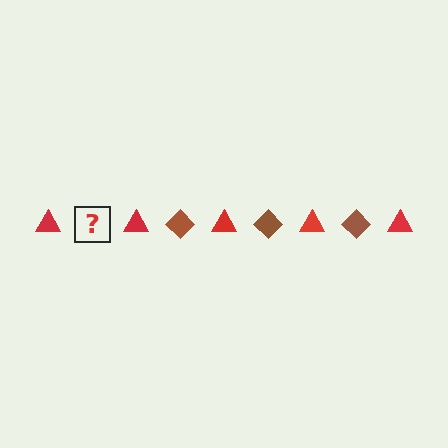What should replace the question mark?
The question mark should be replaced with a brown diamond.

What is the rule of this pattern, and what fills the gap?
The rule is that the pattern alternates between red triangle and brown diamond. The gap should be filled with a brown diamond.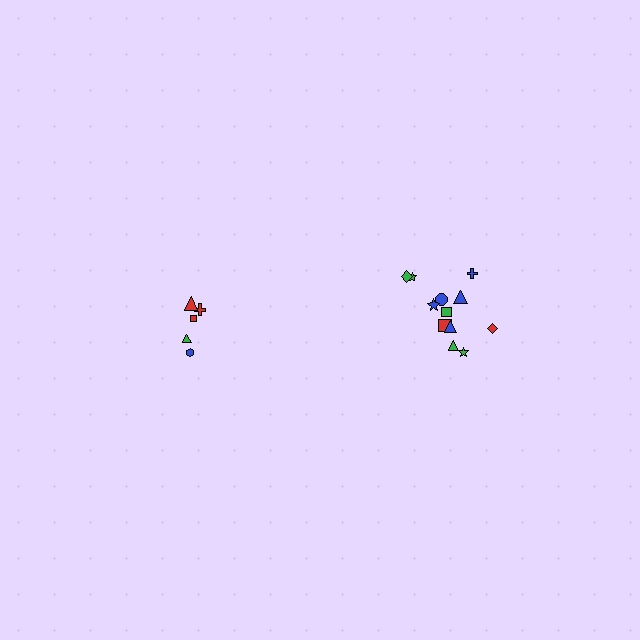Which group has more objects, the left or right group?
The right group.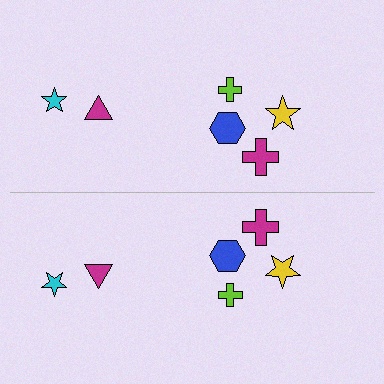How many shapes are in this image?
There are 12 shapes in this image.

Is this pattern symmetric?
Yes, this pattern has bilateral (reflection) symmetry.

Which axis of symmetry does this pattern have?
The pattern has a horizontal axis of symmetry running through the center of the image.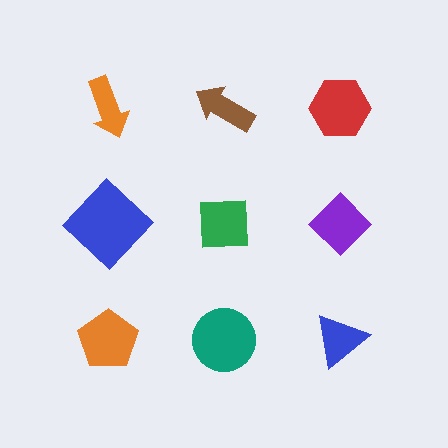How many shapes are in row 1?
3 shapes.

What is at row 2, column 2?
A green square.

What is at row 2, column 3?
A purple diamond.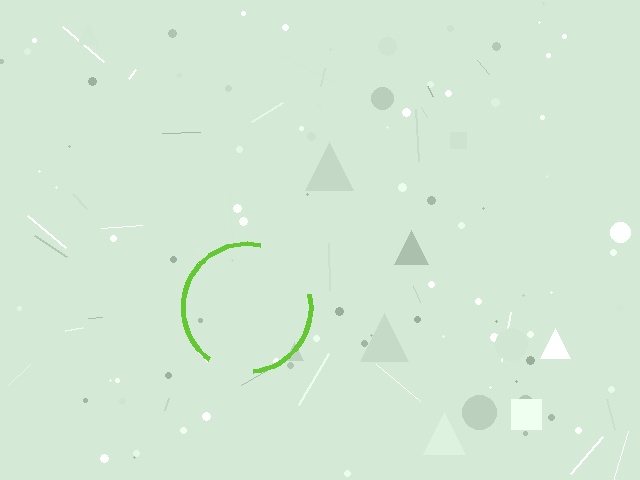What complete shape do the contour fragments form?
The contour fragments form a circle.